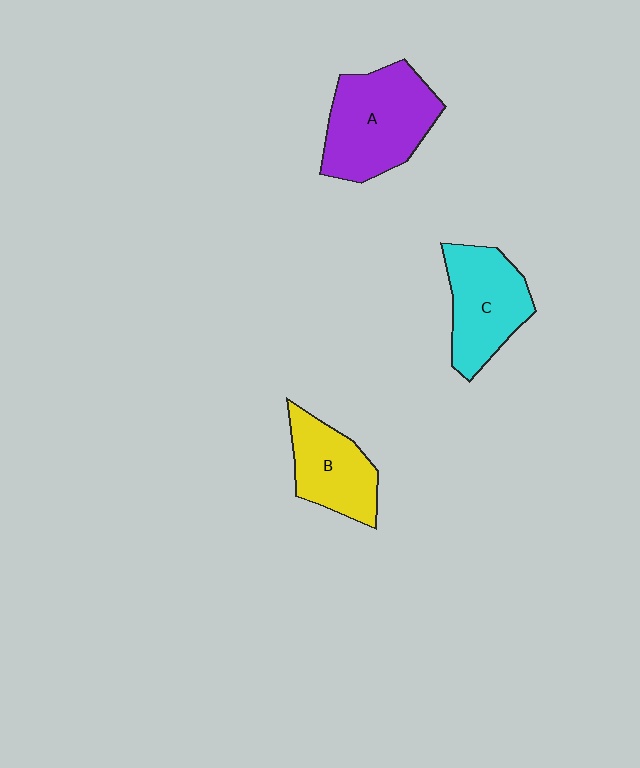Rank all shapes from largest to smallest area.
From largest to smallest: A (purple), C (cyan), B (yellow).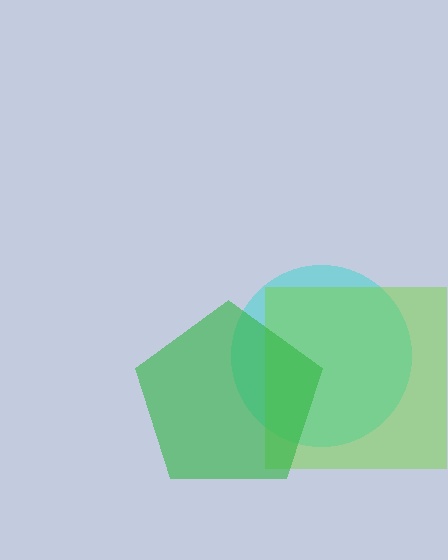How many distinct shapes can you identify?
There are 3 distinct shapes: a cyan circle, a lime square, a green pentagon.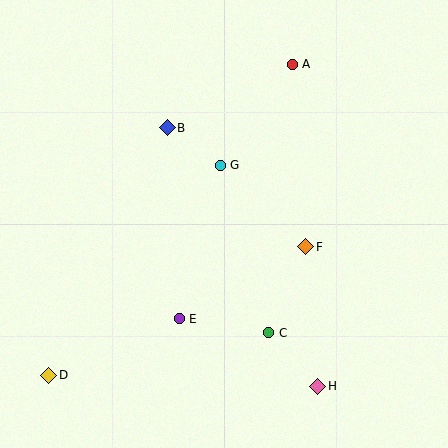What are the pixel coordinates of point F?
Point F is at (306, 247).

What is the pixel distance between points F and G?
The distance between F and G is 118 pixels.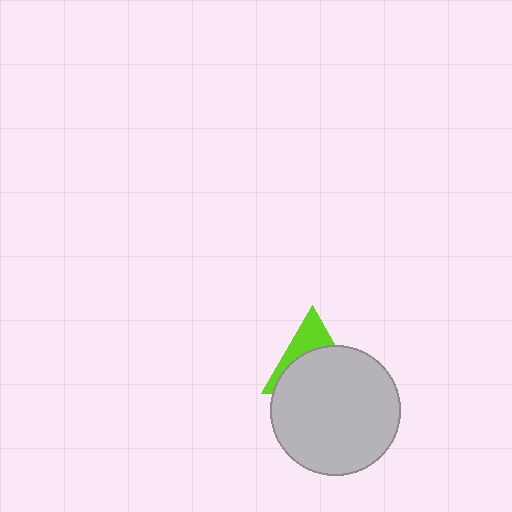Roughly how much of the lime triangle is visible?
A small part of it is visible (roughly 35%).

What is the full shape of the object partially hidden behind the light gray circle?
The partially hidden object is a lime triangle.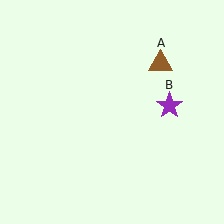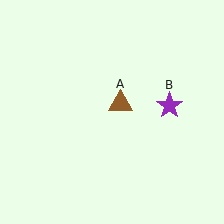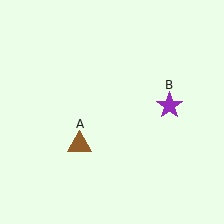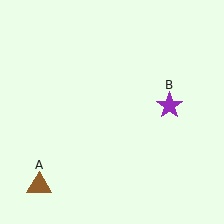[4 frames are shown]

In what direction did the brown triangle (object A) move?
The brown triangle (object A) moved down and to the left.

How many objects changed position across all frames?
1 object changed position: brown triangle (object A).